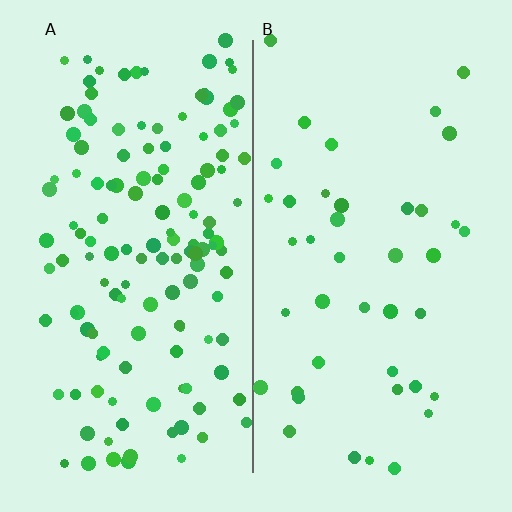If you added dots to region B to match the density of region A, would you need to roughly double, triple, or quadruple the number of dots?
Approximately triple.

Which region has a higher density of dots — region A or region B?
A (the left).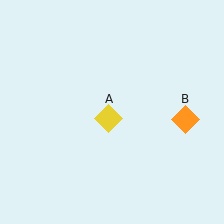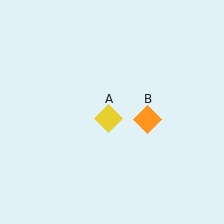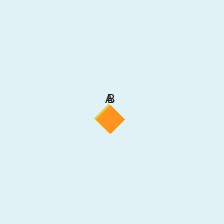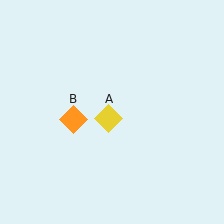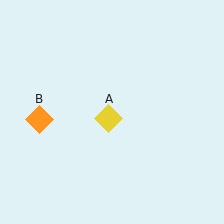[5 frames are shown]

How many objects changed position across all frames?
1 object changed position: orange diamond (object B).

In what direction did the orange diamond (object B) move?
The orange diamond (object B) moved left.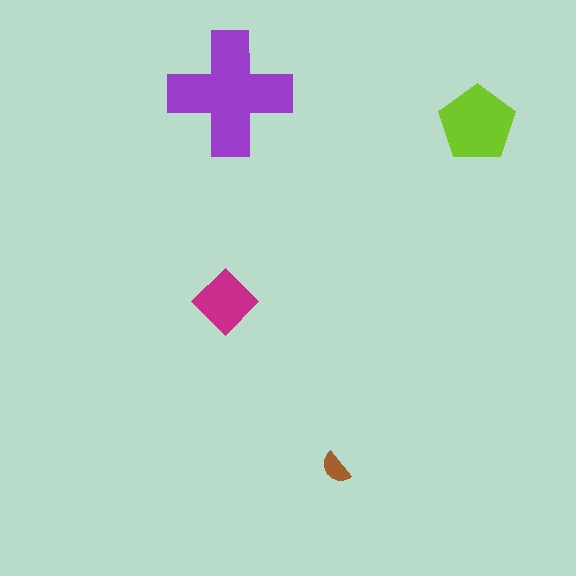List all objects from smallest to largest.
The brown semicircle, the magenta diamond, the lime pentagon, the purple cross.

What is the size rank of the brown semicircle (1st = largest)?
4th.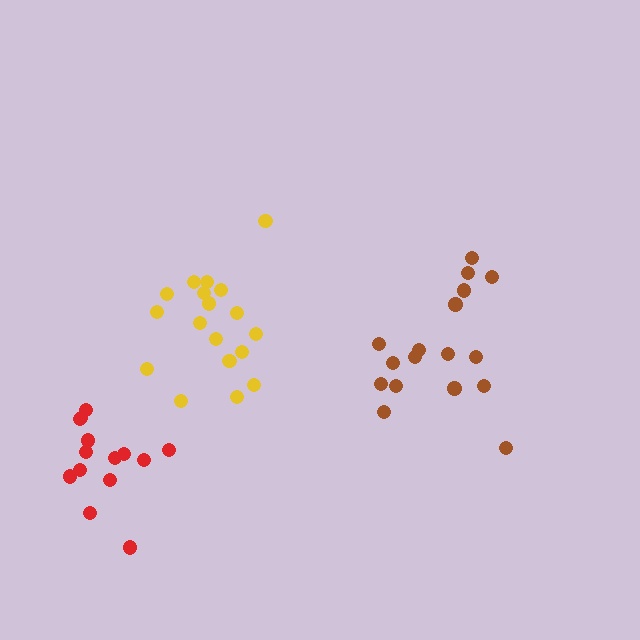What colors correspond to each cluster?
The clusters are colored: brown, red, yellow.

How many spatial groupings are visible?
There are 3 spatial groupings.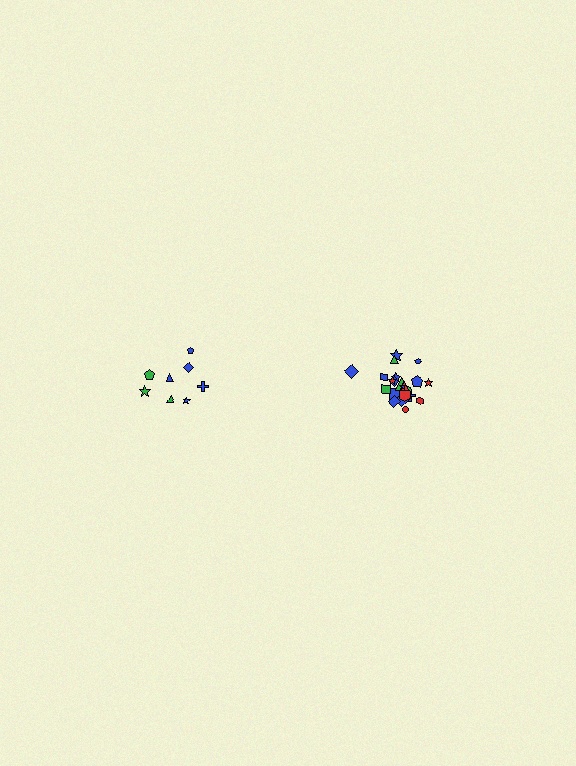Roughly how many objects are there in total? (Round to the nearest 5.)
Roughly 30 objects in total.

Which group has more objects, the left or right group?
The right group.